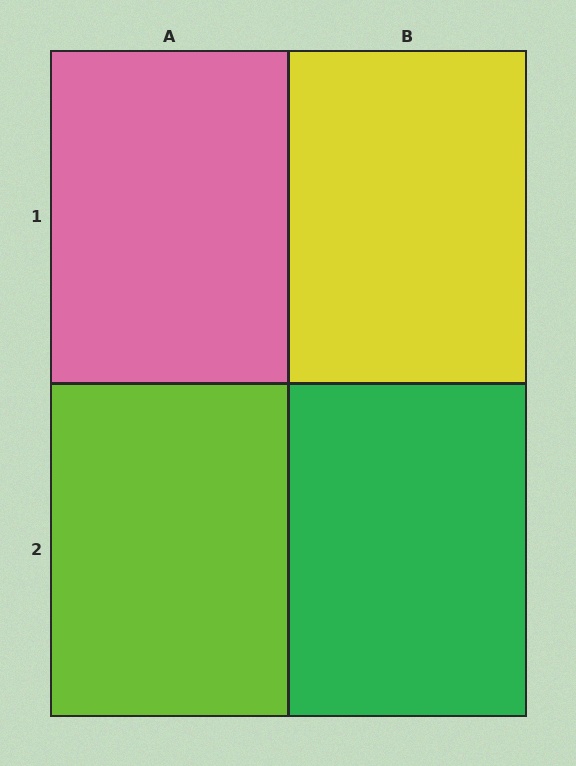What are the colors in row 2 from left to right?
Lime, green.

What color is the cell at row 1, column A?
Pink.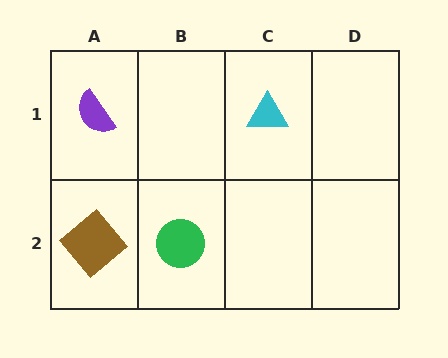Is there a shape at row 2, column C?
No, that cell is empty.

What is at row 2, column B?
A green circle.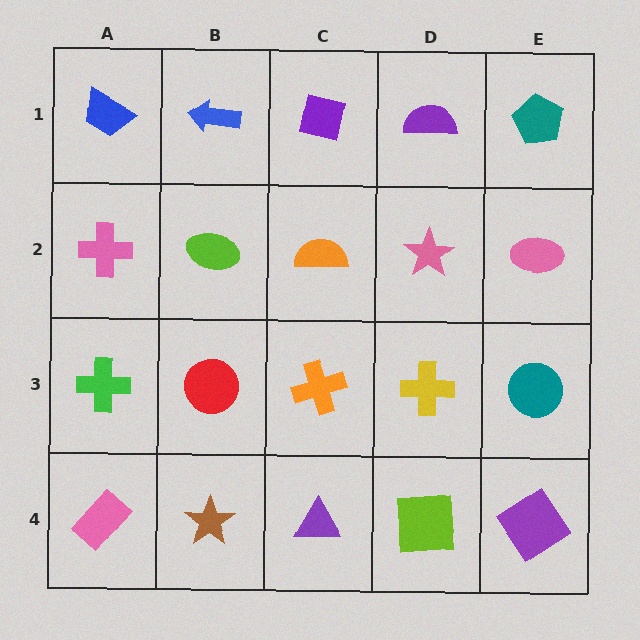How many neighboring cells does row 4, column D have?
3.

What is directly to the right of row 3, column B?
An orange cross.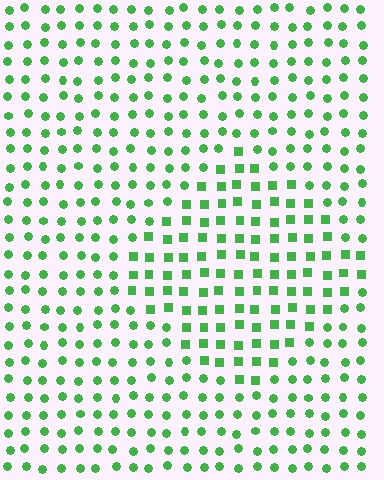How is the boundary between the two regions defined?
The boundary is defined by a change in element shape: squares inside vs. circles outside. All elements share the same color and spacing.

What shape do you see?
I see a diamond.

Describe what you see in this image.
The image is filled with small green elements arranged in a uniform grid. A diamond-shaped region contains squares, while the surrounding area contains circles. The boundary is defined purely by the change in element shape.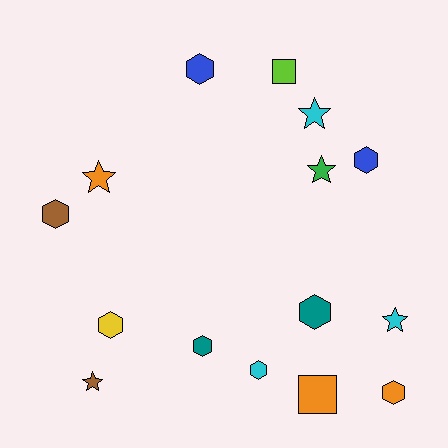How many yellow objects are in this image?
There is 1 yellow object.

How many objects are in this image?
There are 15 objects.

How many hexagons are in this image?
There are 8 hexagons.